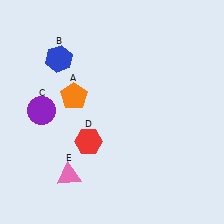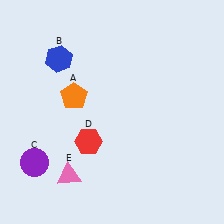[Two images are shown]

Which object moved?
The purple circle (C) moved down.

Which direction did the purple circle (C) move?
The purple circle (C) moved down.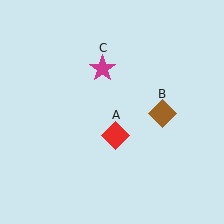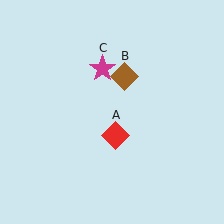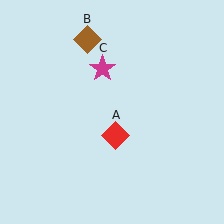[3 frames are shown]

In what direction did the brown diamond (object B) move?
The brown diamond (object B) moved up and to the left.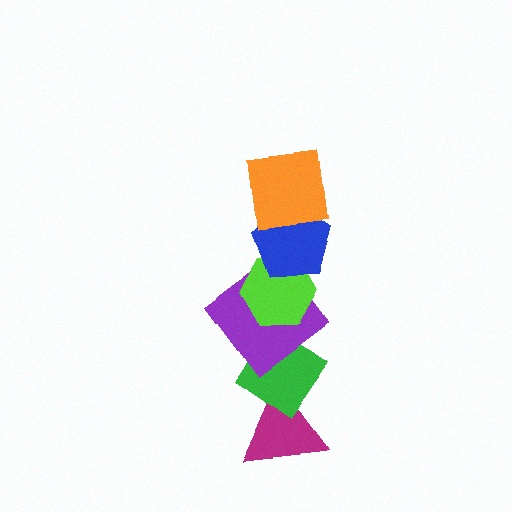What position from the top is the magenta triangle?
The magenta triangle is 6th from the top.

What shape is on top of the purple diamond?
The lime hexagon is on top of the purple diamond.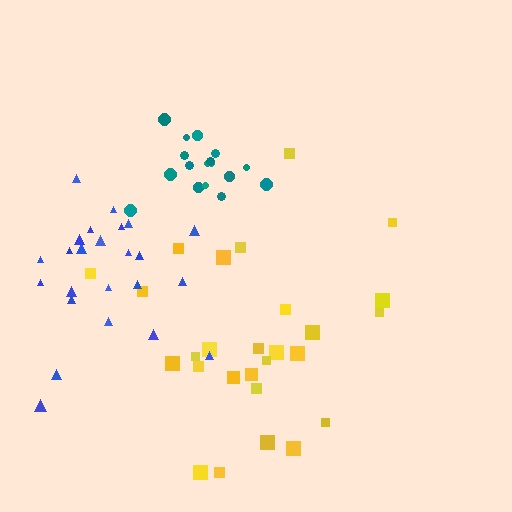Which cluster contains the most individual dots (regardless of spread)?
Yellow (27).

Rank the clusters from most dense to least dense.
teal, yellow, blue.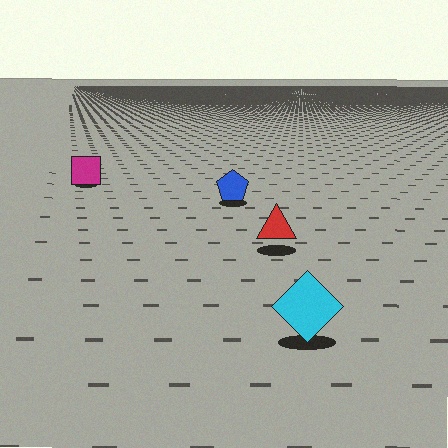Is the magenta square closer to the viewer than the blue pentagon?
No. The blue pentagon is closer — you can tell from the texture gradient: the ground texture is coarser near it.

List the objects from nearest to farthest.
From nearest to farthest: the cyan diamond, the red triangle, the blue pentagon, the magenta square.